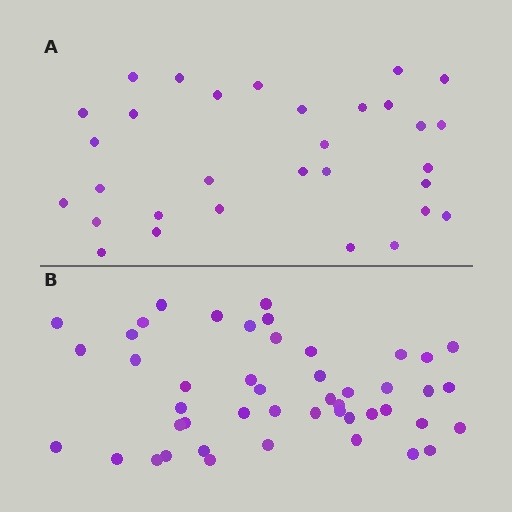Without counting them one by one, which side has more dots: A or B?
Region B (the bottom region) has more dots.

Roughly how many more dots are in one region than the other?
Region B has approximately 15 more dots than region A.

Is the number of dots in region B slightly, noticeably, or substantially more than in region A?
Region B has substantially more. The ratio is roughly 1.5 to 1.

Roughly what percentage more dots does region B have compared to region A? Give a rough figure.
About 50% more.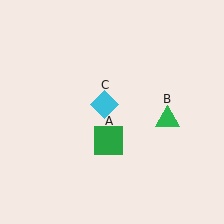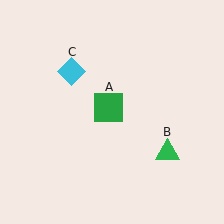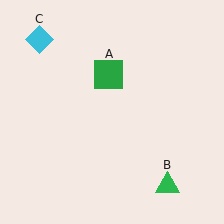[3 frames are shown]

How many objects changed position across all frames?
3 objects changed position: green square (object A), green triangle (object B), cyan diamond (object C).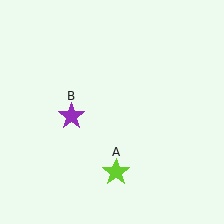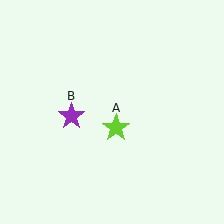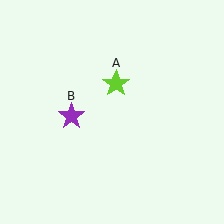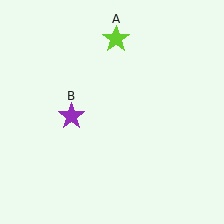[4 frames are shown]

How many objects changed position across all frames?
1 object changed position: lime star (object A).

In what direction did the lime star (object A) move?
The lime star (object A) moved up.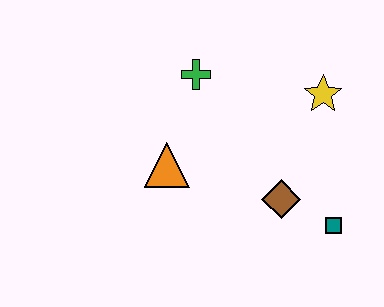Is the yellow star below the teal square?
No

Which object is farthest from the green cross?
The teal square is farthest from the green cross.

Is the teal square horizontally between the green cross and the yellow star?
No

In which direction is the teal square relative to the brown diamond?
The teal square is to the right of the brown diamond.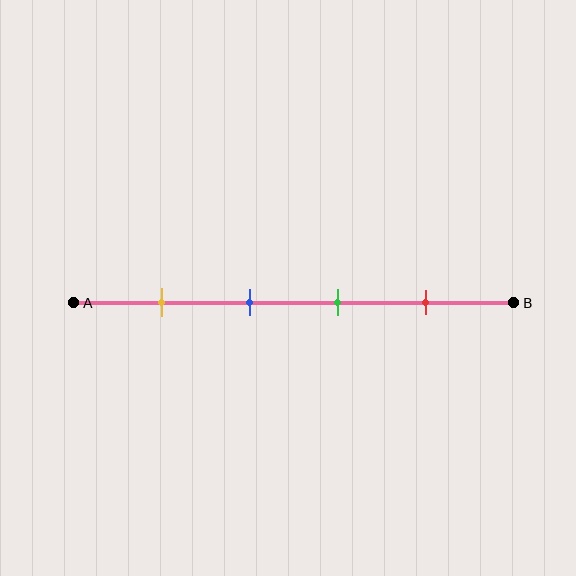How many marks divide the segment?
There are 4 marks dividing the segment.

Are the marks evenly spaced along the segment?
Yes, the marks are approximately evenly spaced.